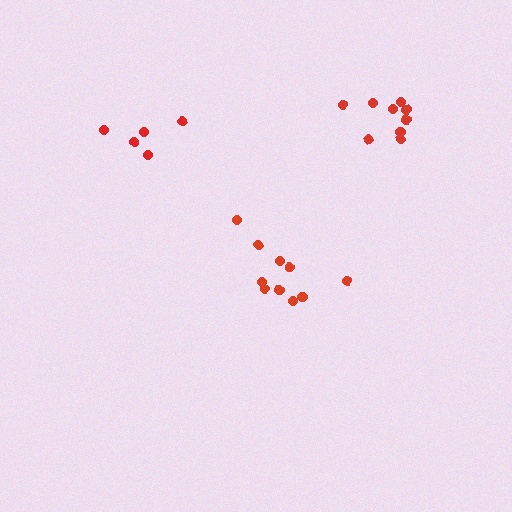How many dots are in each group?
Group 1: 10 dots, Group 2: 9 dots, Group 3: 5 dots (24 total).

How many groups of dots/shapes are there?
There are 3 groups.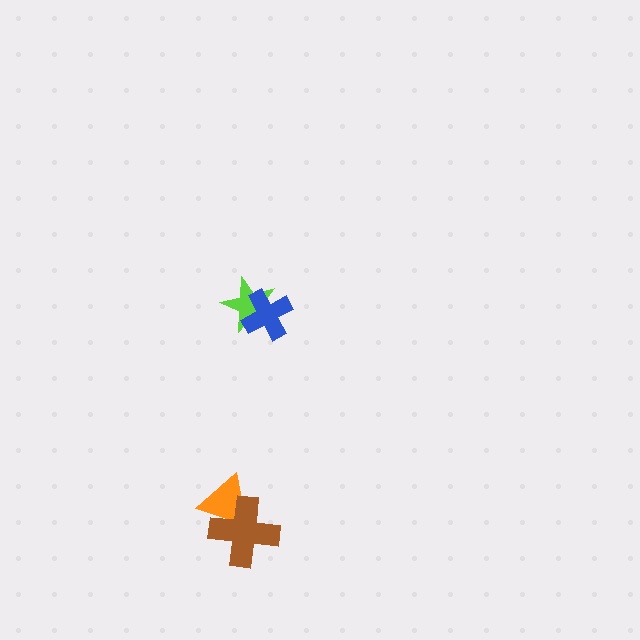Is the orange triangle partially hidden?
Yes, it is partially covered by another shape.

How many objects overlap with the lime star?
1 object overlaps with the lime star.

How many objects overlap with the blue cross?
1 object overlaps with the blue cross.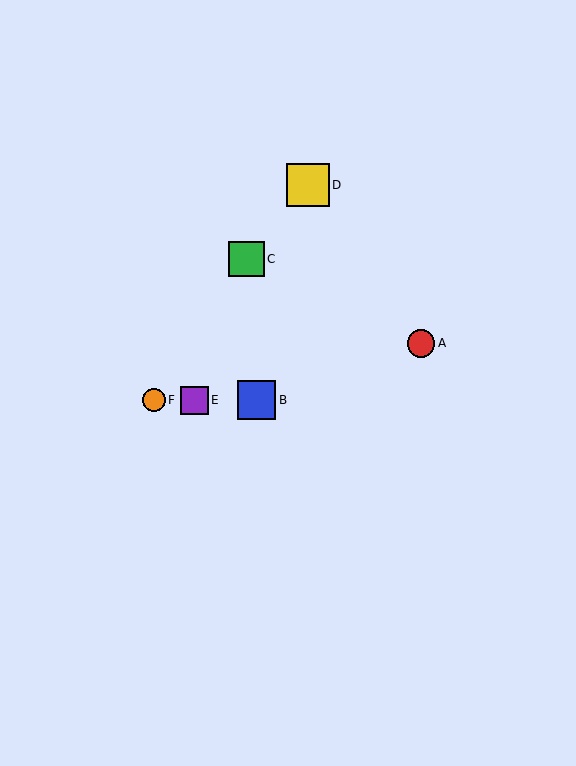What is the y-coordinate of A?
Object A is at y≈343.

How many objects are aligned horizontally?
3 objects (B, E, F) are aligned horizontally.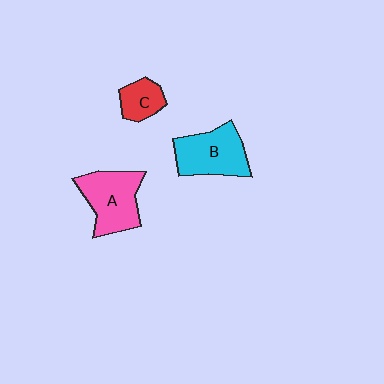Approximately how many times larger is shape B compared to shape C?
Approximately 2.1 times.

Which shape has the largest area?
Shape A (pink).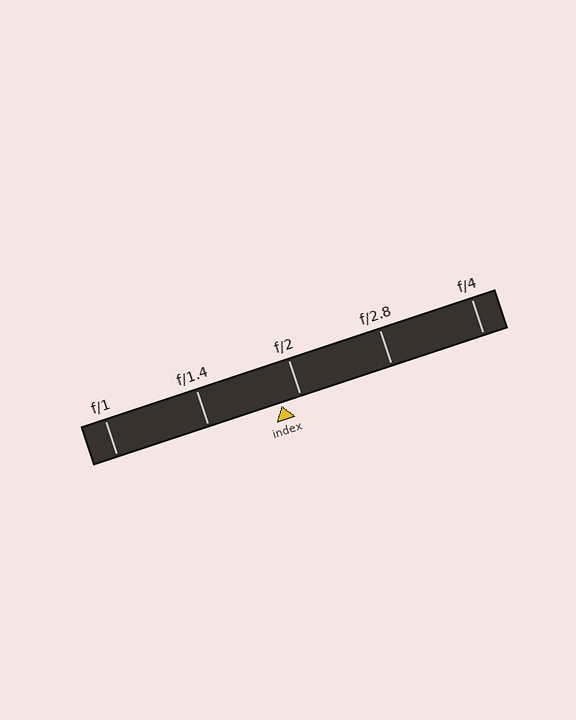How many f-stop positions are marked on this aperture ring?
There are 5 f-stop positions marked.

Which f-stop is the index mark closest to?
The index mark is closest to f/2.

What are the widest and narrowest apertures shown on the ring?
The widest aperture shown is f/1 and the narrowest is f/4.